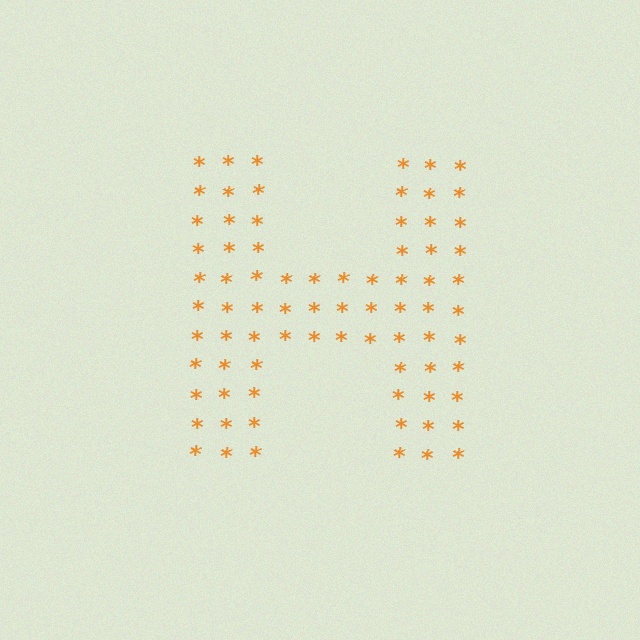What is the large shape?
The large shape is the letter H.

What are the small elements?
The small elements are asterisks.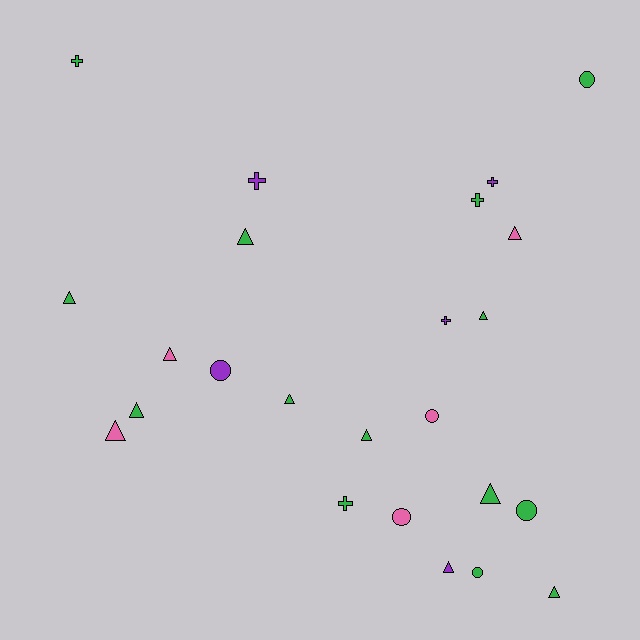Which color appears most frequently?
Green, with 14 objects.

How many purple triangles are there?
There is 1 purple triangle.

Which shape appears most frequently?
Triangle, with 12 objects.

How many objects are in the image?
There are 24 objects.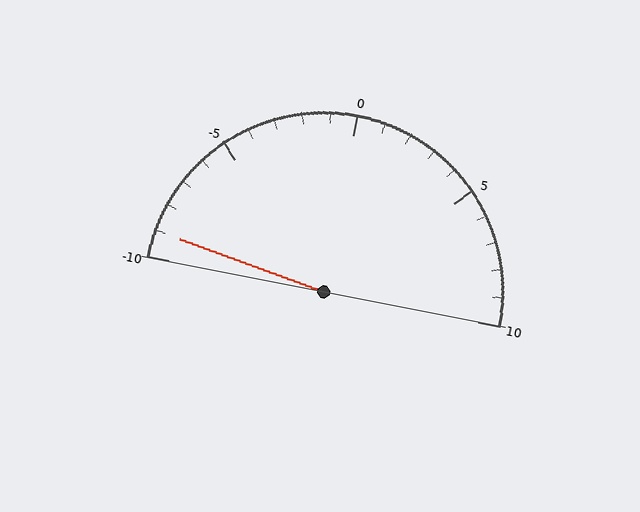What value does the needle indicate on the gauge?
The needle indicates approximately -9.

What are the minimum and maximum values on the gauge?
The gauge ranges from -10 to 10.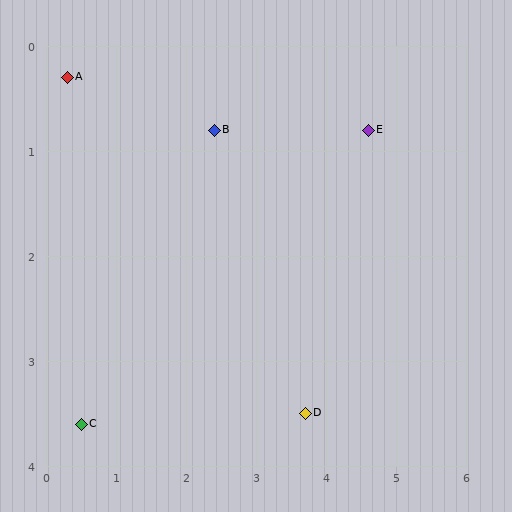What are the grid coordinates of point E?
Point E is at approximately (4.6, 0.8).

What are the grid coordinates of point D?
Point D is at approximately (3.7, 3.5).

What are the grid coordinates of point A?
Point A is at approximately (0.3, 0.3).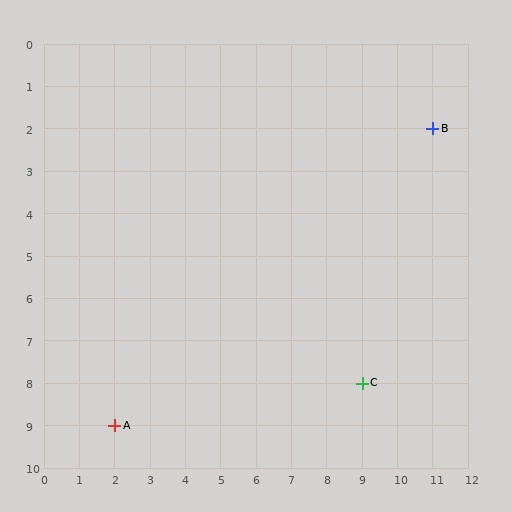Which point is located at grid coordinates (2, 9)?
Point A is at (2, 9).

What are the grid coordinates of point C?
Point C is at grid coordinates (9, 8).